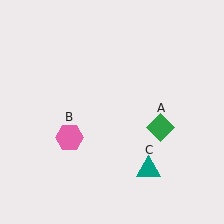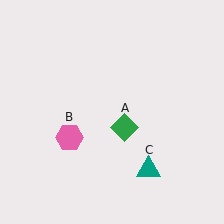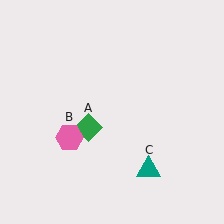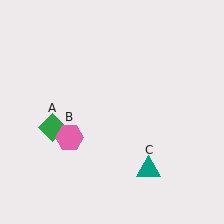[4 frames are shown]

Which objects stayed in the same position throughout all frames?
Pink hexagon (object B) and teal triangle (object C) remained stationary.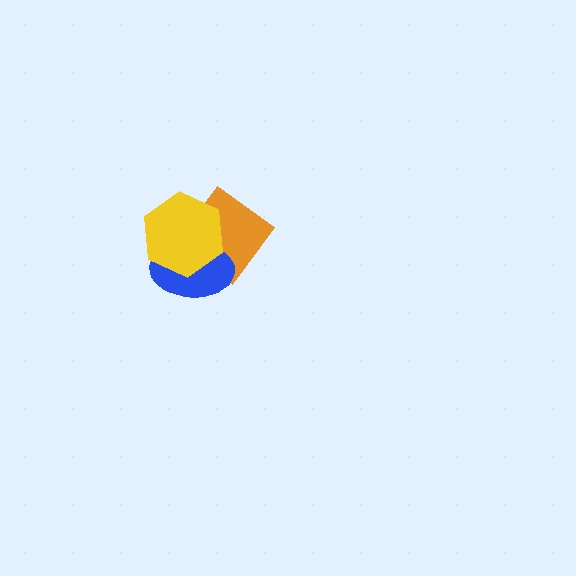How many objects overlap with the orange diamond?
2 objects overlap with the orange diamond.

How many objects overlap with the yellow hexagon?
2 objects overlap with the yellow hexagon.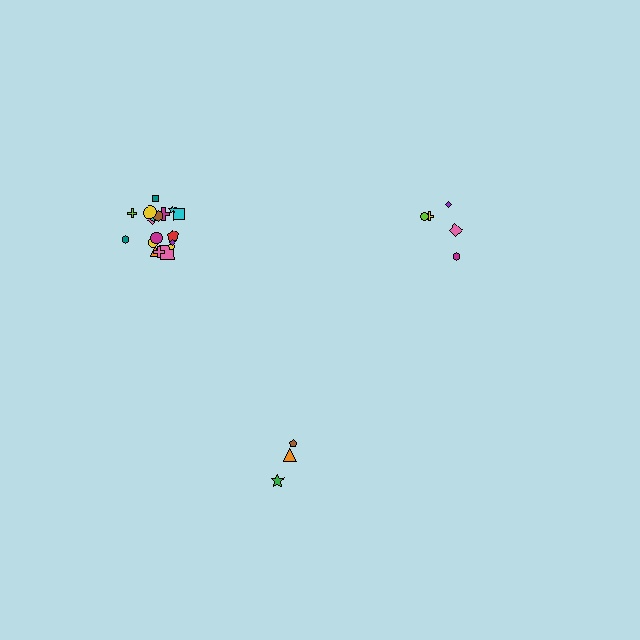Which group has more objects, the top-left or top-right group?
The top-left group.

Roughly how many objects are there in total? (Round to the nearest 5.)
Roughly 25 objects in total.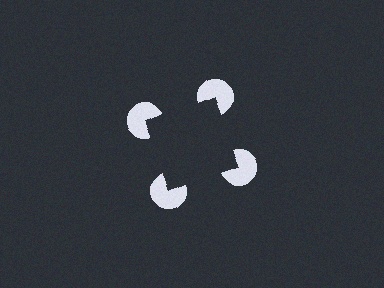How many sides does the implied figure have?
4 sides.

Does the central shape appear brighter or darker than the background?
It typically appears slightly darker than the background, even though no actual brightness change is drawn.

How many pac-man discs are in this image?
There are 4 — one at each vertex of the illusory square.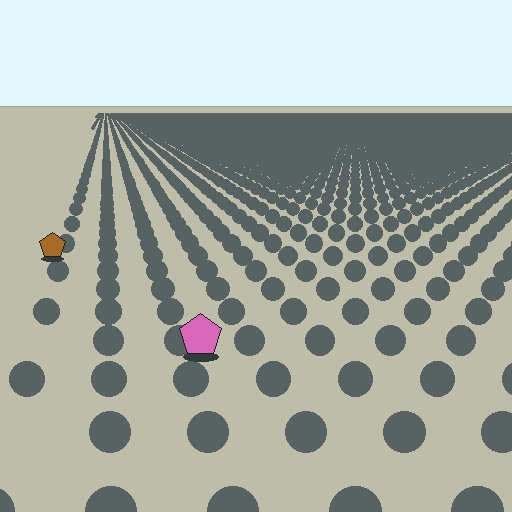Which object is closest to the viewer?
The pink pentagon is closest. The texture marks near it are larger and more spread out.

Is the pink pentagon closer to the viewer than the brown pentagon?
Yes. The pink pentagon is closer — you can tell from the texture gradient: the ground texture is coarser near it.